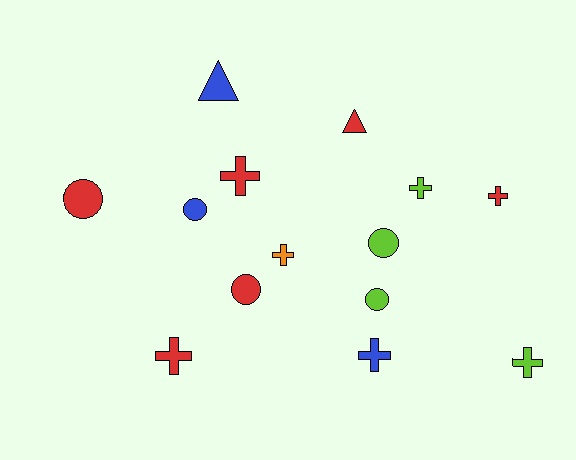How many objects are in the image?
There are 14 objects.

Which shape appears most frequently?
Cross, with 7 objects.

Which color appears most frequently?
Red, with 6 objects.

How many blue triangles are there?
There is 1 blue triangle.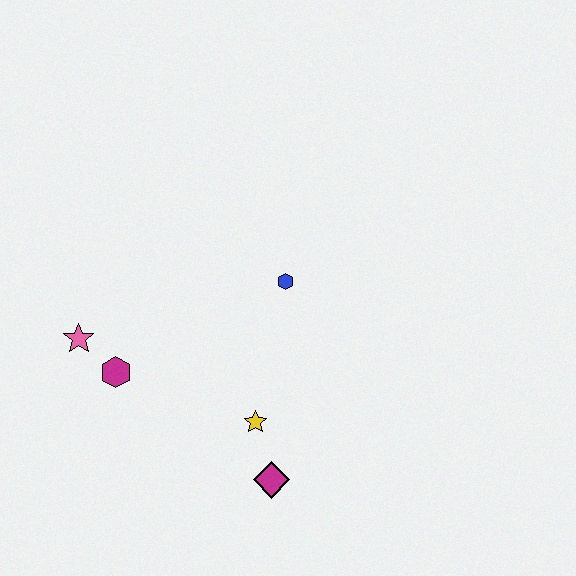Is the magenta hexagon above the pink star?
No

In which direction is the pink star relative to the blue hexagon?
The pink star is to the left of the blue hexagon.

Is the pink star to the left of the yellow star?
Yes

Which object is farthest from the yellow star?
The pink star is farthest from the yellow star.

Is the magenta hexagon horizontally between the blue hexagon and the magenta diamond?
No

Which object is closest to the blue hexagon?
The yellow star is closest to the blue hexagon.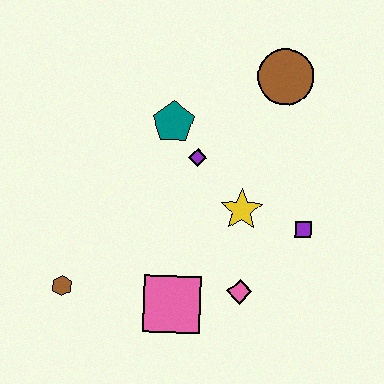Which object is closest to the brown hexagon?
The pink square is closest to the brown hexagon.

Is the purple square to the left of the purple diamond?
No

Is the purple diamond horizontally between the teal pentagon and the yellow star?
Yes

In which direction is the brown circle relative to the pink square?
The brown circle is above the pink square.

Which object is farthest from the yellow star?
The brown hexagon is farthest from the yellow star.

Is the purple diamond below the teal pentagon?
Yes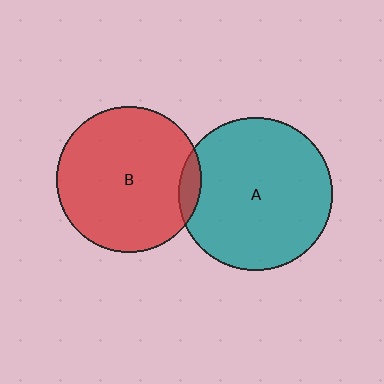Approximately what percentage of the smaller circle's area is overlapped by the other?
Approximately 5%.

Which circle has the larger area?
Circle A (teal).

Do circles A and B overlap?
Yes.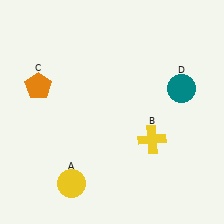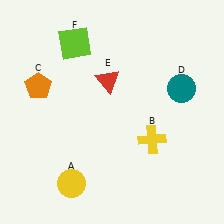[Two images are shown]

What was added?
A red triangle (E), a lime square (F) were added in Image 2.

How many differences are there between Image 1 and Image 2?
There are 2 differences between the two images.